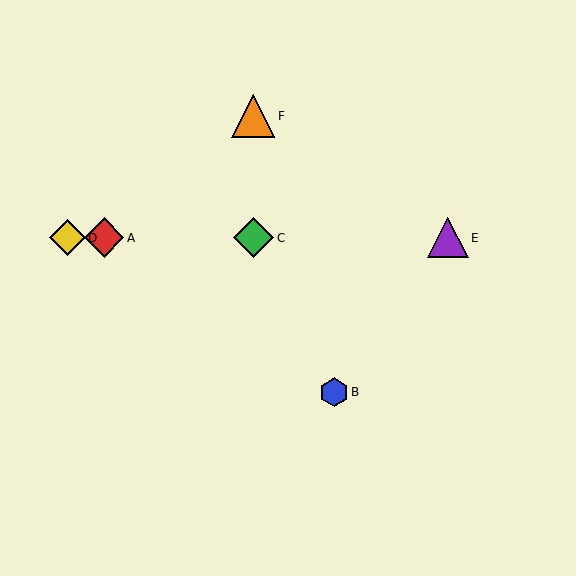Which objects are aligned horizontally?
Objects A, C, D, E are aligned horizontally.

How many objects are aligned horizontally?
4 objects (A, C, D, E) are aligned horizontally.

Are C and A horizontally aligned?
Yes, both are at y≈238.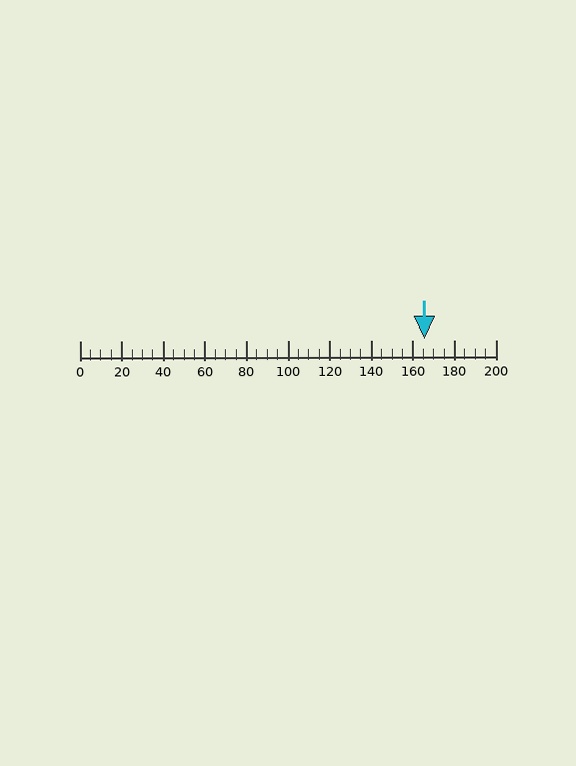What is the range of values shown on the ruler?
The ruler shows values from 0 to 200.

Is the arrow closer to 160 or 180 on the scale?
The arrow is closer to 160.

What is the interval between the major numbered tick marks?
The major tick marks are spaced 20 units apart.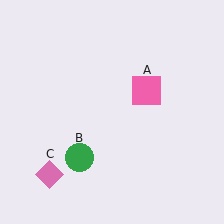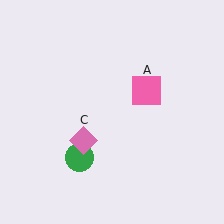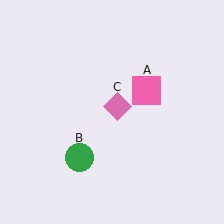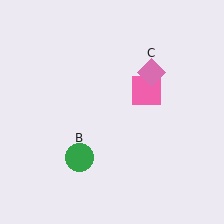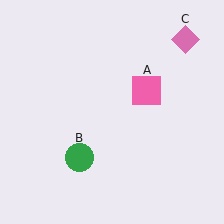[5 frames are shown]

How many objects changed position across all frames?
1 object changed position: pink diamond (object C).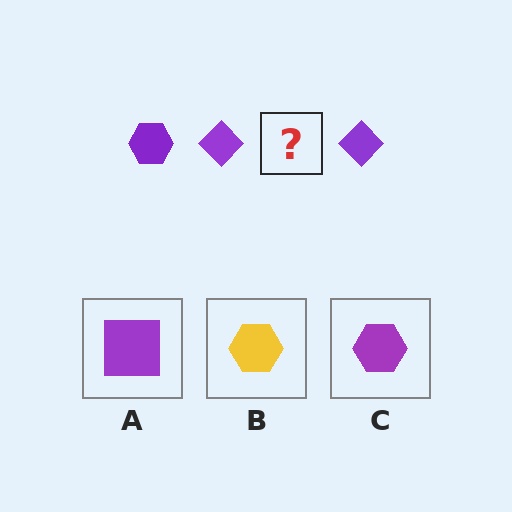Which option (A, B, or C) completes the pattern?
C.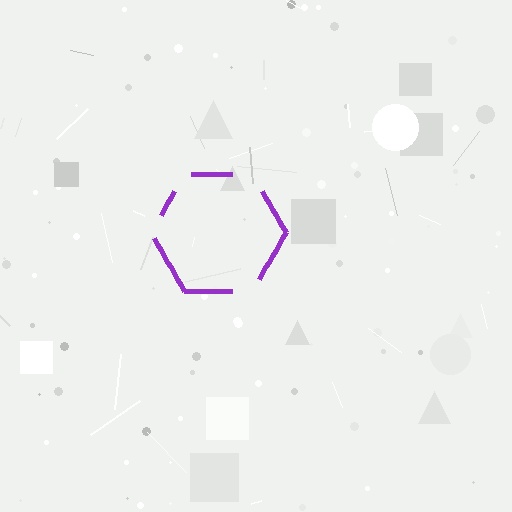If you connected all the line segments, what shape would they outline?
They would outline a hexagon.